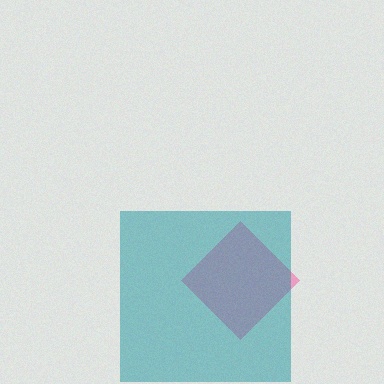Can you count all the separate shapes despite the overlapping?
Yes, there are 2 separate shapes.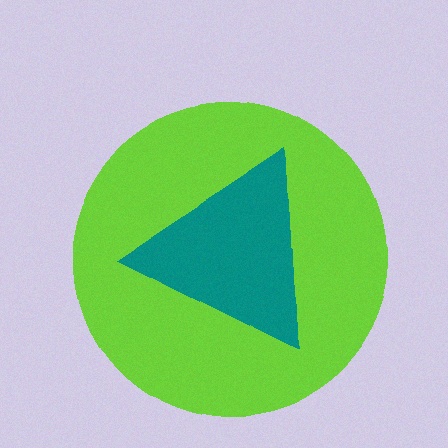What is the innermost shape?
The teal triangle.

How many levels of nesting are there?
2.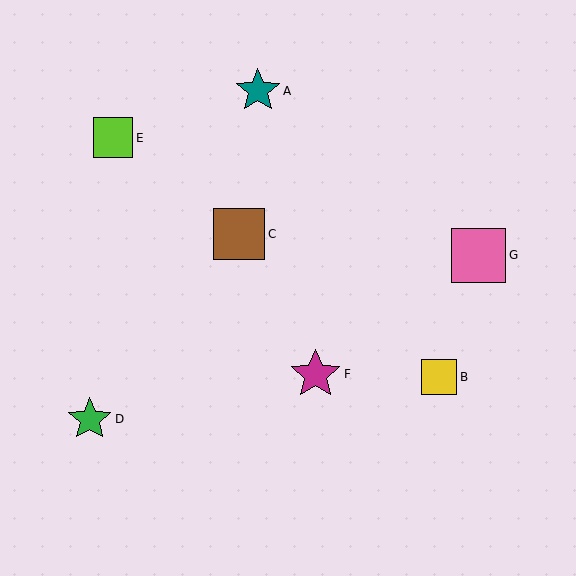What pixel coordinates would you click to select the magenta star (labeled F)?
Click at (316, 374) to select the magenta star F.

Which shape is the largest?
The pink square (labeled G) is the largest.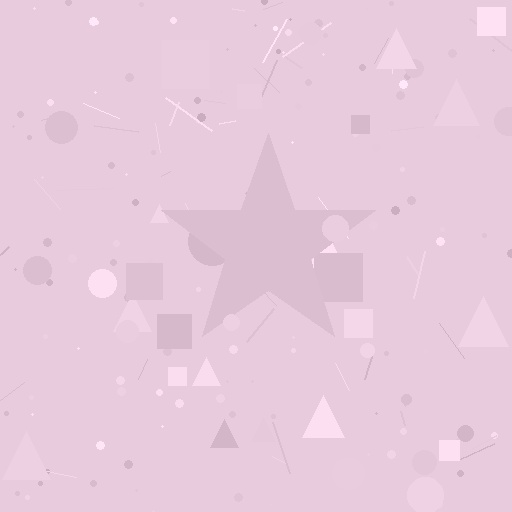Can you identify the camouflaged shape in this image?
The camouflaged shape is a star.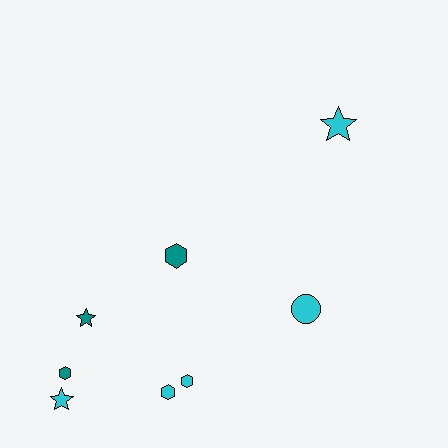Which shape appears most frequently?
Hexagon, with 4 objects.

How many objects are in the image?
There are 8 objects.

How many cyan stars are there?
There are 2 cyan stars.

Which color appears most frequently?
Cyan, with 5 objects.